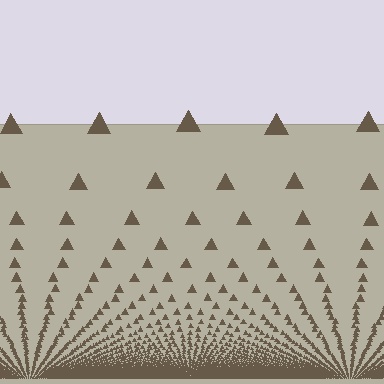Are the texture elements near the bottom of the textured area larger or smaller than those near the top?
Smaller. The gradient is inverted — elements near the bottom are smaller and denser.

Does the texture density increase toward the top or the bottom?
Density increases toward the bottom.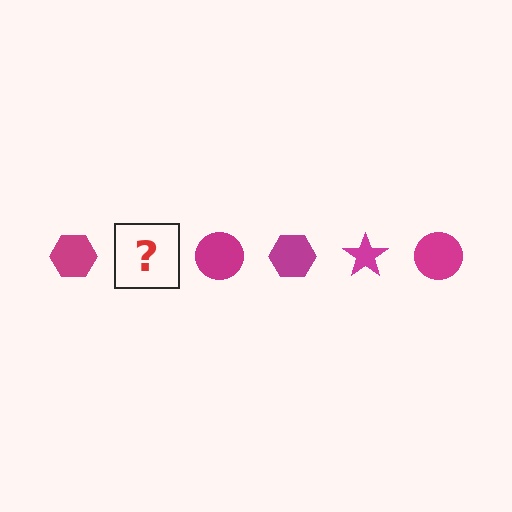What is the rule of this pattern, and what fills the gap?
The rule is that the pattern cycles through hexagon, star, circle shapes in magenta. The gap should be filled with a magenta star.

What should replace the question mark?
The question mark should be replaced with a magenta star.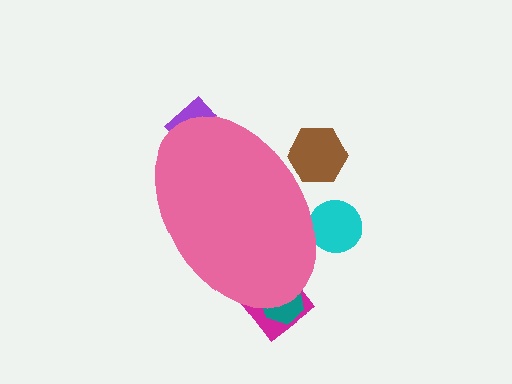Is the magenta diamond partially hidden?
Yes, the magenta diamond is partially hidden behind the pink ellipse.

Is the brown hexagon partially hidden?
Yes, the brown hexagon is partially hidden behind the pink ellipse.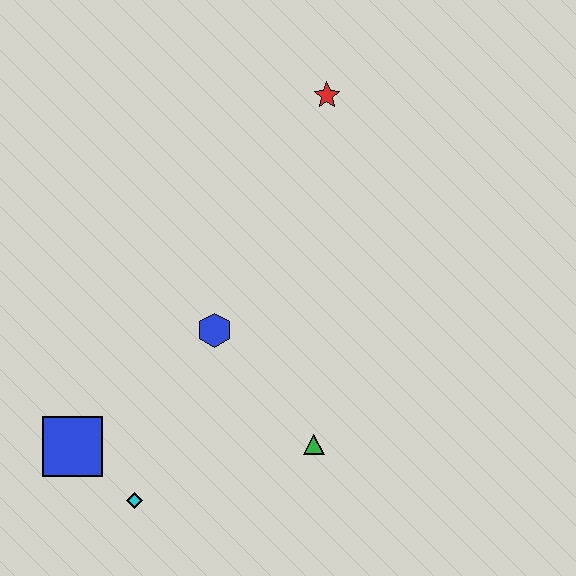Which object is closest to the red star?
The blue hexagon is closest to the red star.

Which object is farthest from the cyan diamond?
The red star is farthest from the cyan diamond.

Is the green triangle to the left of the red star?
Yes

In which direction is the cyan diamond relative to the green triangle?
The cyan diamond is to the left of the green triangle.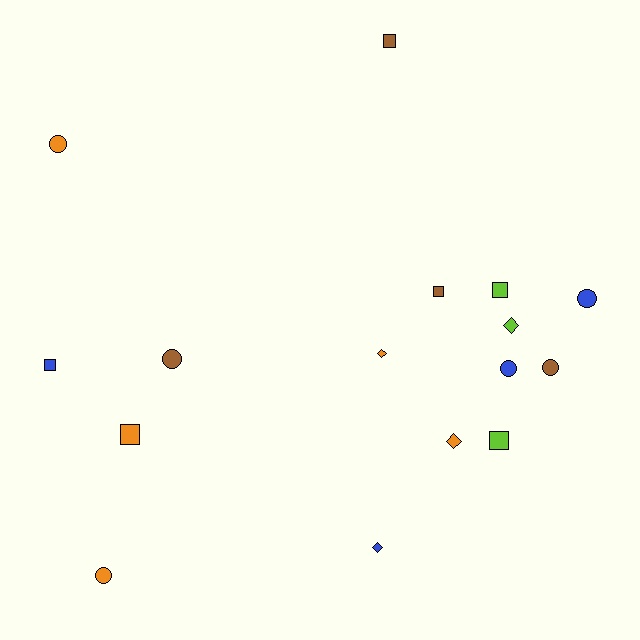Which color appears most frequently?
Orange, with 5 objects.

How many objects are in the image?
There are 16 objects.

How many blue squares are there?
There is 1 blue square.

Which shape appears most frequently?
Square, with 6 objects.